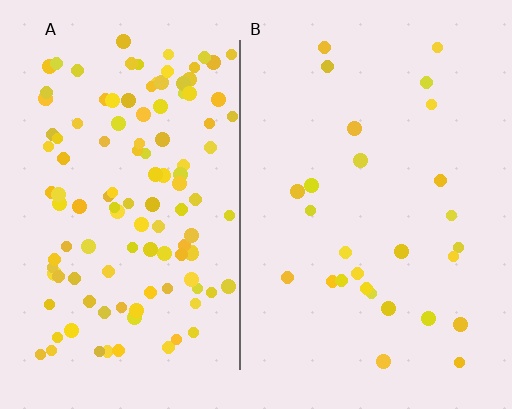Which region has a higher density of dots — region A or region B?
A (the left).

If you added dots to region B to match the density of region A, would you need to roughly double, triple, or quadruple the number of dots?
Approximately quadruple.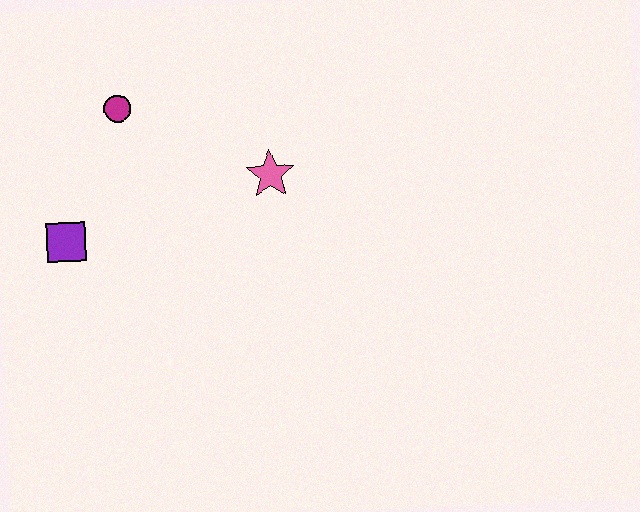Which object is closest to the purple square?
The magenta circle is closest to the purple square.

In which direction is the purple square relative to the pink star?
The purple square is to the left of the pink star.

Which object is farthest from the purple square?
The pink star is farthest from the purple square.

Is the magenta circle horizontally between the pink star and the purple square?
Yes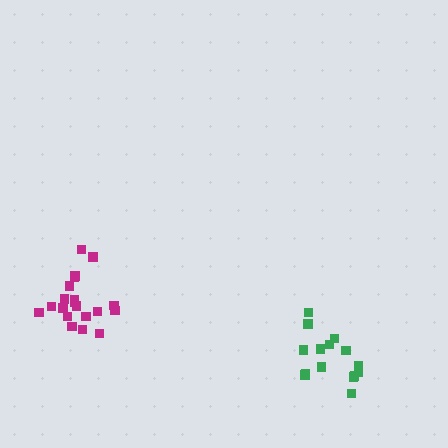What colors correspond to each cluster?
The clusters are colored: green, magenta.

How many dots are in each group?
Group 1: 15 dots, Group 2: 20 dots (35 total).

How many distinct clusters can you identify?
There are 2 distinct clusters.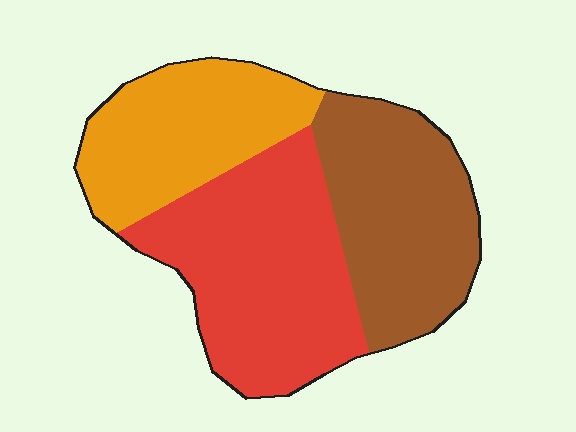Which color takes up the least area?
Orange, at roughly 25%.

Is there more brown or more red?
Red.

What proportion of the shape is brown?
Brown takes up between a sixth and a third of the shape.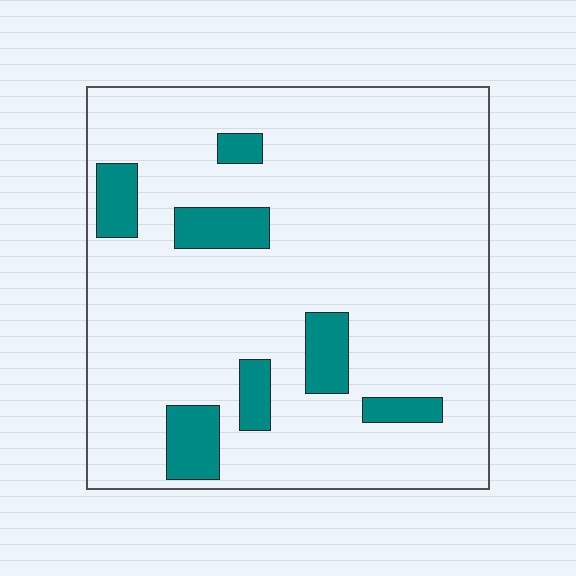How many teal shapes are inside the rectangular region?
7.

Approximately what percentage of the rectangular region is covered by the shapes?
Approximately 15%.